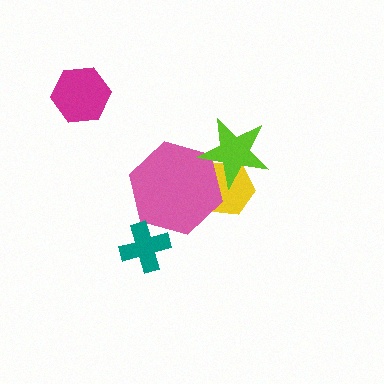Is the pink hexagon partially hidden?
Yes, it is partially covered by another shape.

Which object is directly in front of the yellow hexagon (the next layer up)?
The pink hexagon is directly in front of the yellow hexagon.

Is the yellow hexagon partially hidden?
Yes, it is partially covered by another shape.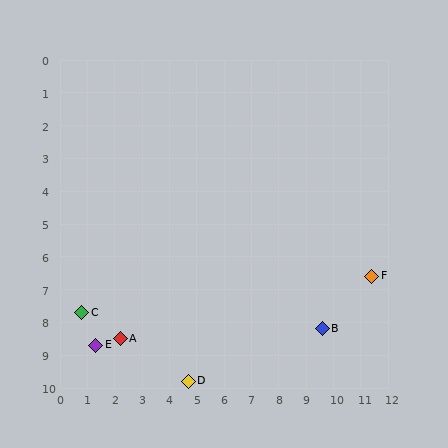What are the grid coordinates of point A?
Point A is at approximately (2.2, 8.5).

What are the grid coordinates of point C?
Point C is at approximately (0.8, 7.7).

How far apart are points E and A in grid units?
Points E and A are about 0.9 grid units apart.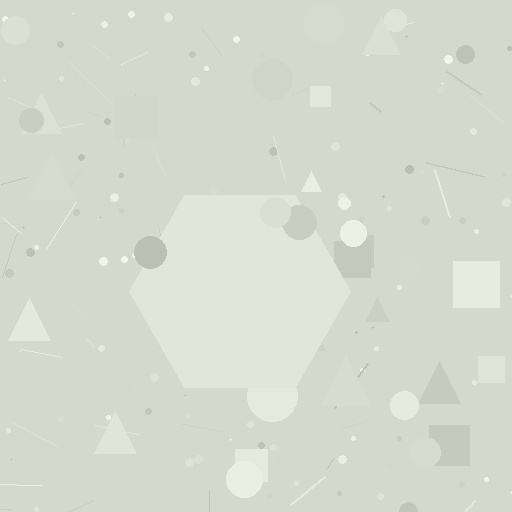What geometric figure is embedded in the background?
A hexagon is embedded in the background.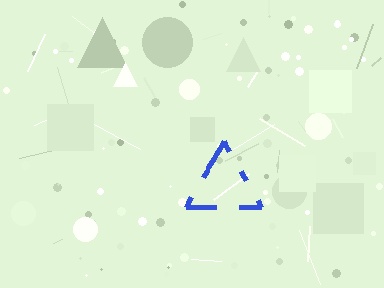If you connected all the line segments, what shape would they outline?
They would outline a triangle.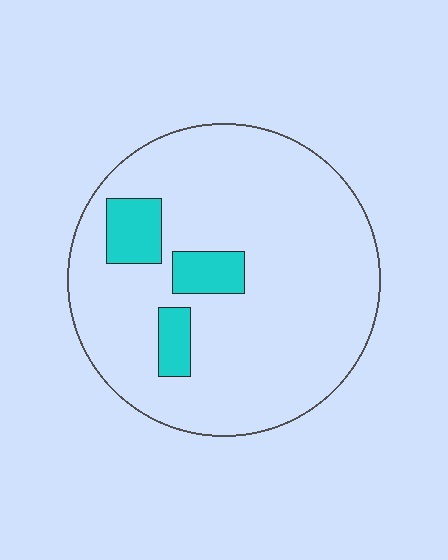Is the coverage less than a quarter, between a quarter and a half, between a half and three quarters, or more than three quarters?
Less than a quarter.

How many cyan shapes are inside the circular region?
3.